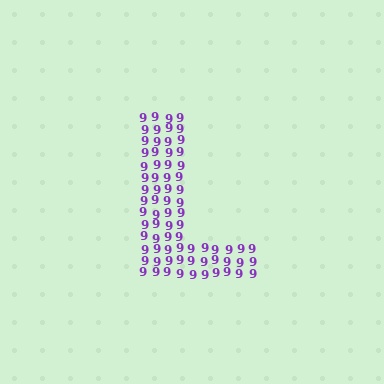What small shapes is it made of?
It is made of small digit 9's.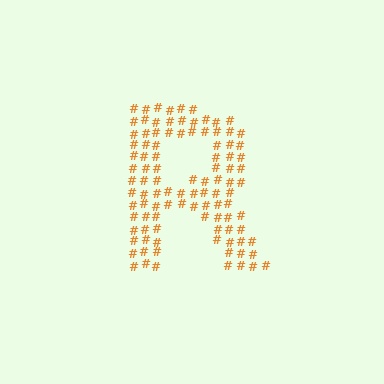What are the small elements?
The small elements are hash symbols.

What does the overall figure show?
The overall figure shows the letter R.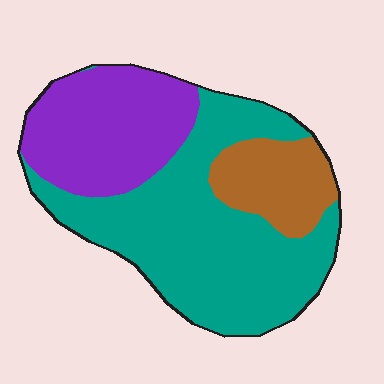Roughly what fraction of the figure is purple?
Purple takes up about one third (1/3) of the figure.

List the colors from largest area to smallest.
From largest to smallest: teal, purple, brown.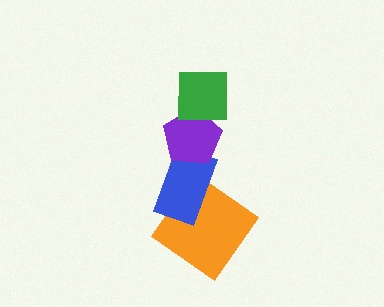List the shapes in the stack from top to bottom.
From top to bottom: the green square, the purple pentagon, the blue rectangle, the orange diamond.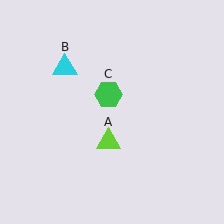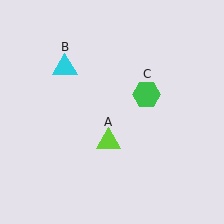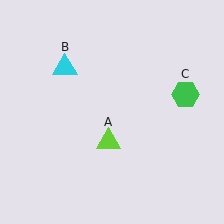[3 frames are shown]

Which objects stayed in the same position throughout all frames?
Lime triangle (object A) and cyan triangle (object B) remained stationary.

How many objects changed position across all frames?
1 object changed position: green hexagon (object C).